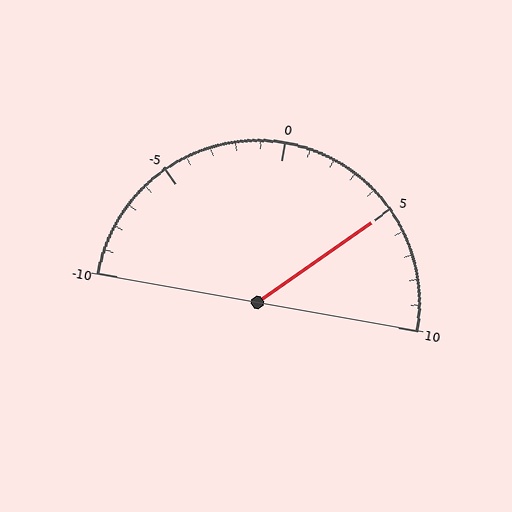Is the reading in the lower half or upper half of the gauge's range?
The reading is in the upper half of the range (-10 to 10).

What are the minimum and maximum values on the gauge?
The gauge ranges from -10 to 10.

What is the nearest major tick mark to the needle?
The nearest major tick mark is 5.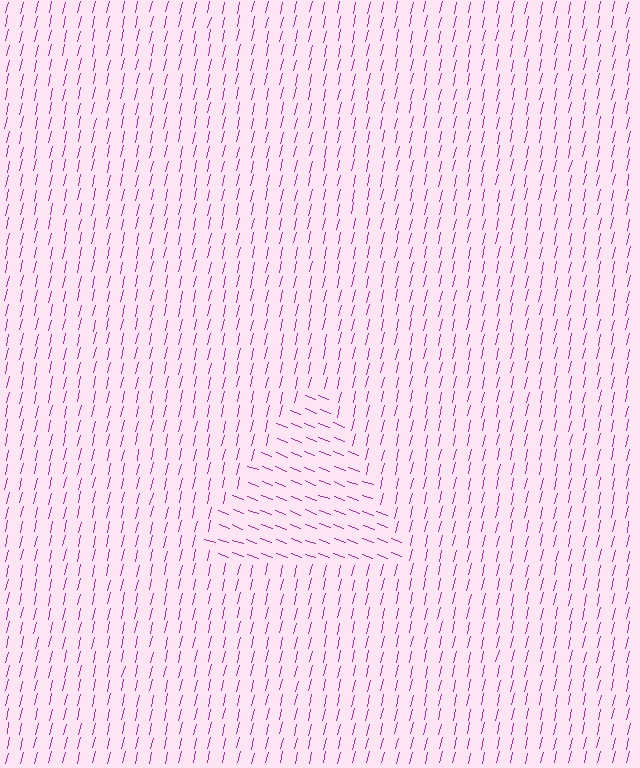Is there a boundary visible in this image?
Yes, there is a texture boundary formed by a change in line orientation.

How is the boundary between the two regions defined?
The boundary is defined purely by a change in line orientation (approximately 82 degrees difference). All lines are the same color and thickness.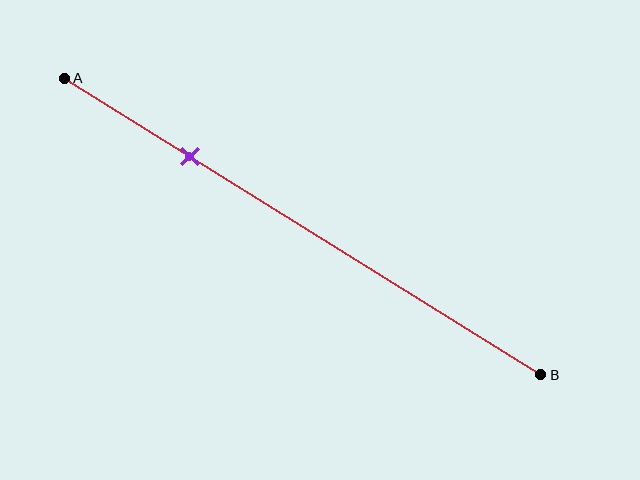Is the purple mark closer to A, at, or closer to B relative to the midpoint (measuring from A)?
The purple mark is closer to point A than the midpoint of segment AB.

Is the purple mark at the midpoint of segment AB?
No, the mark is at about 25% from A, not at the 50% midpoint.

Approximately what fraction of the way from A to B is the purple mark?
The purple mark is approximately 25% of the way from A to B.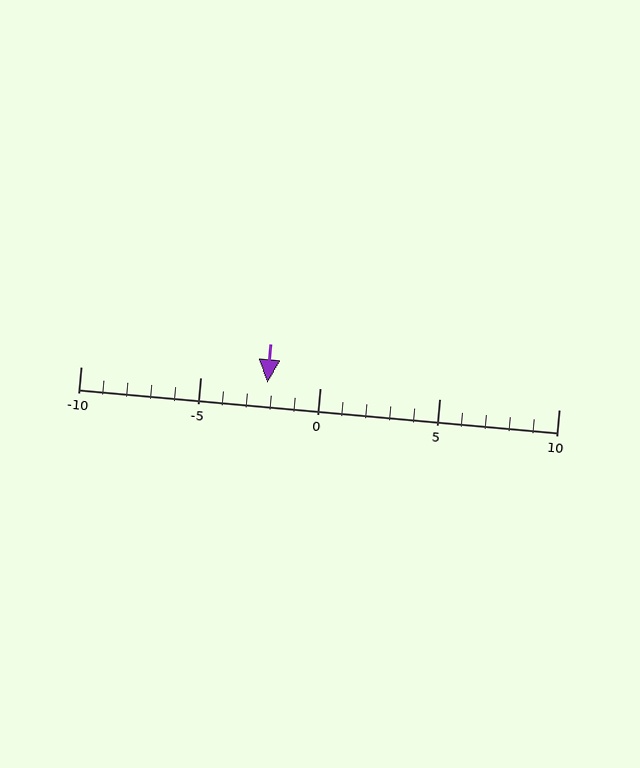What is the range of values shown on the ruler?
The ruler shows values from -10 to 10.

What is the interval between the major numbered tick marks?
The major tick marks are spaced 5 units apart.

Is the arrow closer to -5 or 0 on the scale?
The arrow is closer to 0.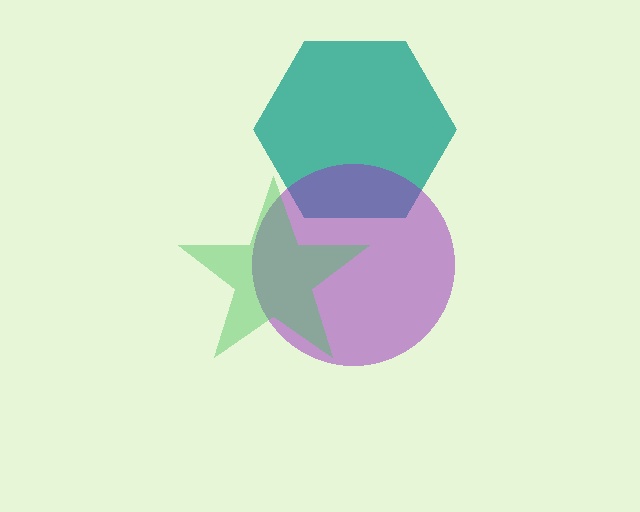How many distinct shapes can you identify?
There are 3 distinct shapes: a teal hexagon, a purple circle, a green star.